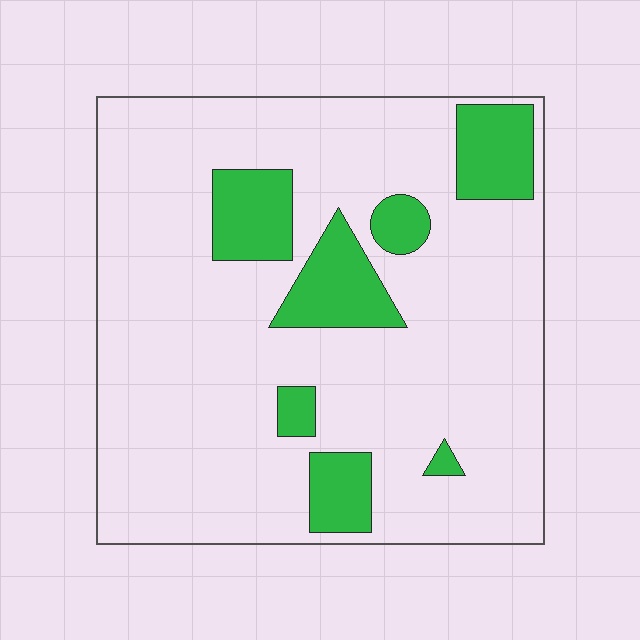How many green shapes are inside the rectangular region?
7.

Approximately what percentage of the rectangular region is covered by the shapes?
Approximately 15%.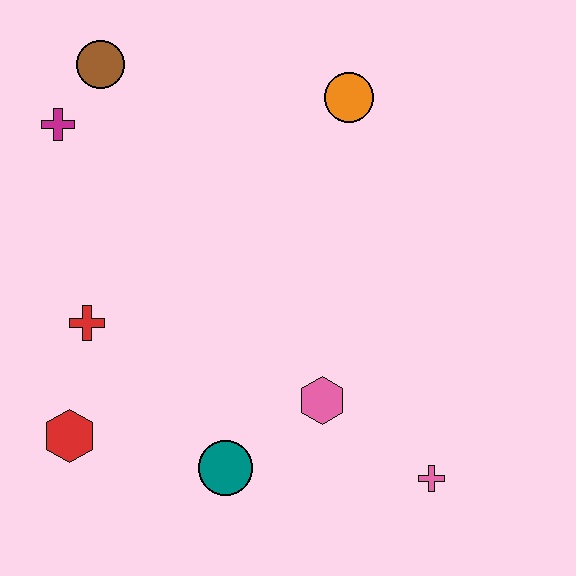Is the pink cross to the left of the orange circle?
No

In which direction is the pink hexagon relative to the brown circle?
The pink hexagon is below the brown circle.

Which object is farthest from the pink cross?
The brown circle is farthest from the pink cross.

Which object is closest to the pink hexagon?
The teal circle is closest to the pink hexagon.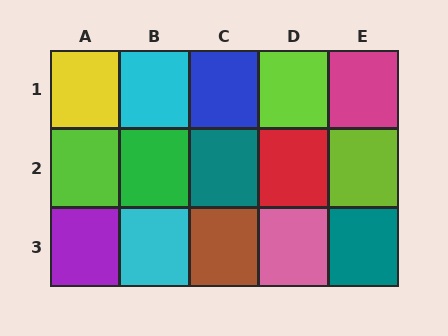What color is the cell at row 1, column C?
Blue.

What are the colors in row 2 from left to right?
Lime, green, teal, red, lime.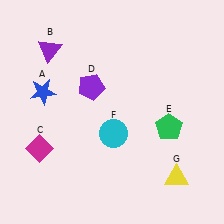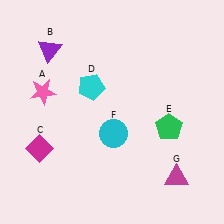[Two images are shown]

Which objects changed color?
A changed from blue to pink. D changed from purple to cyan. G changed from yellow to magenta.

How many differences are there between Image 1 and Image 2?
There are 3 differences between the two images.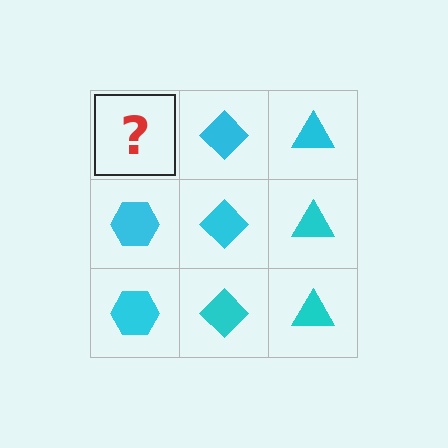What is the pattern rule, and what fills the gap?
The rule is that each column has a consistent shape. The gap should be filled with a cyan hexagon.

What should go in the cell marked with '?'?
The missing cell should contain a cyan hexagon.